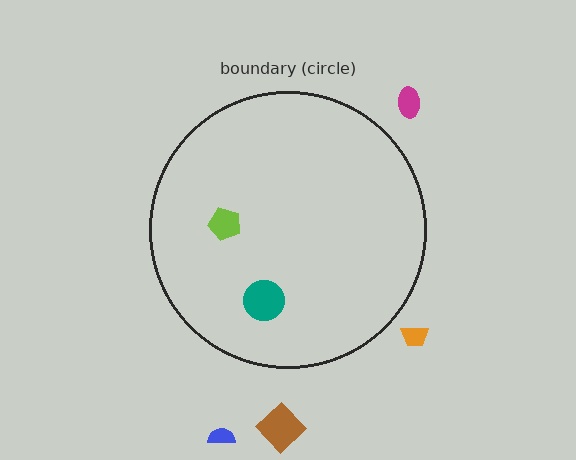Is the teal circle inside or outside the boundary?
Inside.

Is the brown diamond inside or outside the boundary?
Outside.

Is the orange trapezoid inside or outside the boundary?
Outside.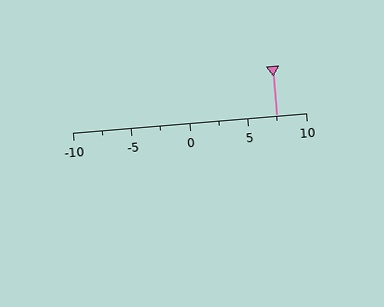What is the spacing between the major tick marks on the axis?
The major ticks are spaced 5 apart.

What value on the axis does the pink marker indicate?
The marker indicates approximately 7.5.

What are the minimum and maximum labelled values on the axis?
The axis runs from -10 to 10.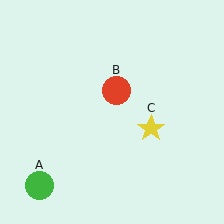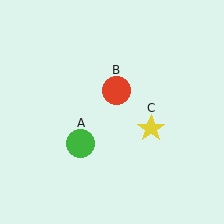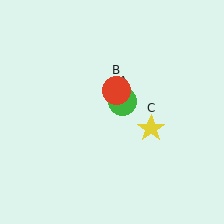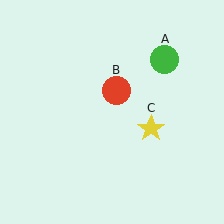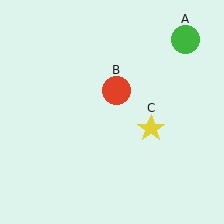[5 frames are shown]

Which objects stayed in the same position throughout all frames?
Red circle (object B) and yellow star (object C) remained stationary.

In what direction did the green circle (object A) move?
The green circle (object A) moved up and to the right.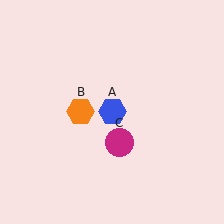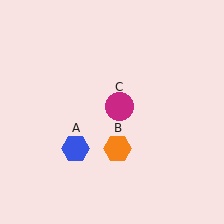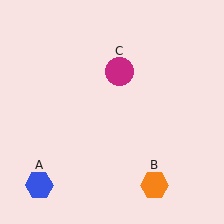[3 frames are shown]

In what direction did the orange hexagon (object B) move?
The orange hexagon (object B) moved down and to the right.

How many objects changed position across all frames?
3 objects changed position: blue hexagon (object A), orange hexagon (object B), magenta circle (object C).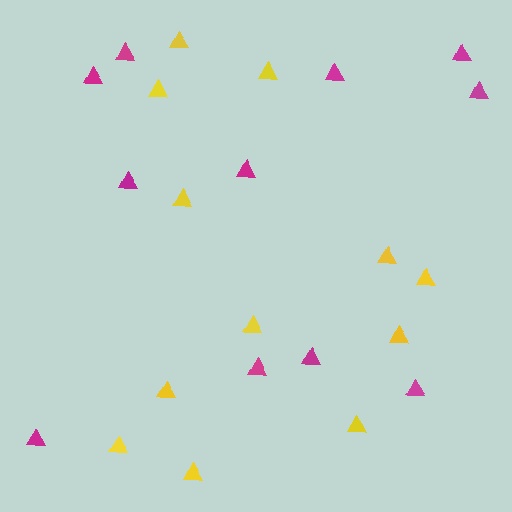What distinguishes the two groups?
There are 2 groups: one group of yellow triangles (12) and one group of magenta triangles (11).